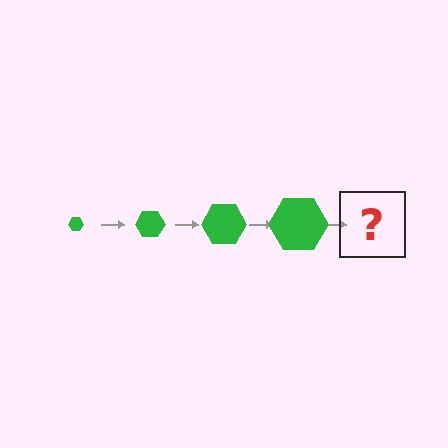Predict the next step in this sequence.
The next step is a green hexagon, larger than the previous one.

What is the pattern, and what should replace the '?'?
The pattern is that the hexagon gets progressively larger each step. The '?' should be a green hexagon, larger than the previous one.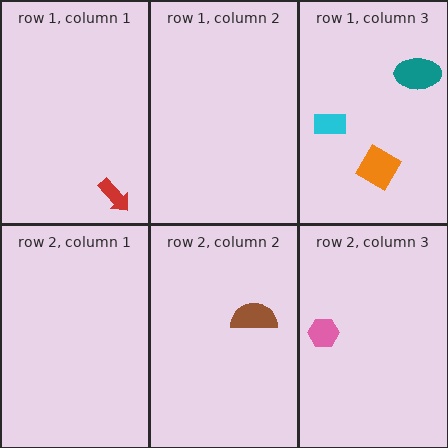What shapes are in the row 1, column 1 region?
The red arrow.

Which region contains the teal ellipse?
The row 1, column 3 region.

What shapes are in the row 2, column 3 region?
The pink hexagon.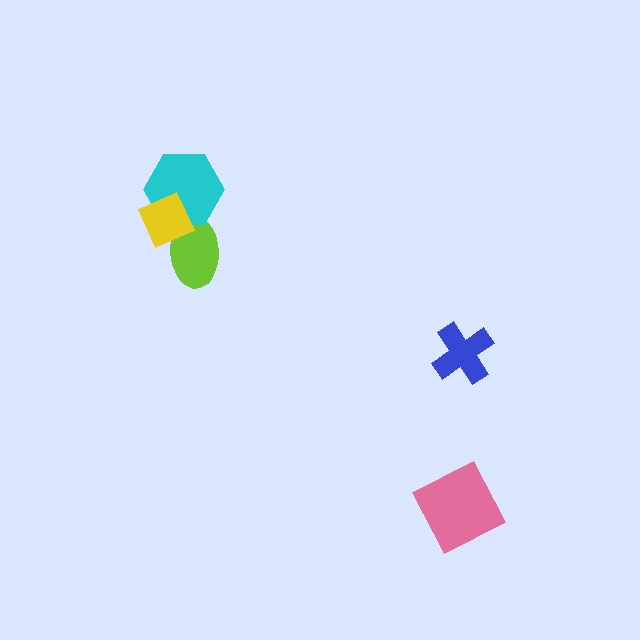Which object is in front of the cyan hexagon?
The yellow diamond is in front of the cyan hexagon.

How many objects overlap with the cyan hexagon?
2 objects overlap with the cyan hexagon.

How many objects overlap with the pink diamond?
0 objects overlap with the pink diamond.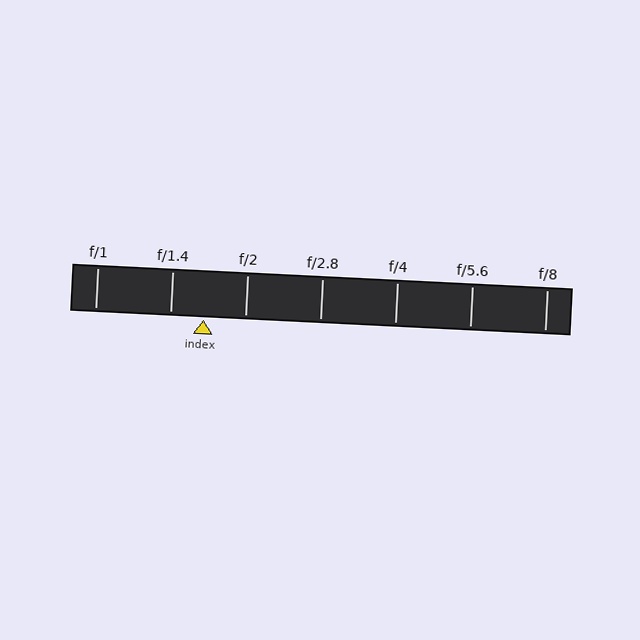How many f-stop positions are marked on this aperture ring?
There are 7 f-stop positions marked.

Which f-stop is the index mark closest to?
The index mark is closest to f/1.4.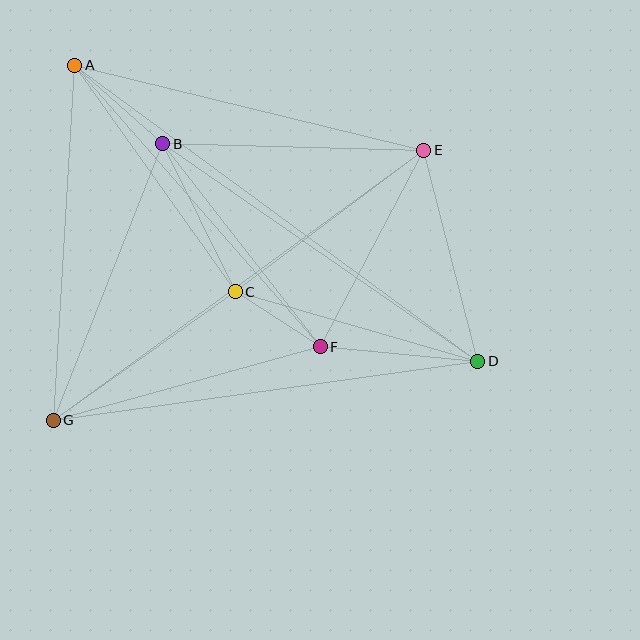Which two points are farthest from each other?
Points A and D are farthest from each other.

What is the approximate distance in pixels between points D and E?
The distance between D and E is approximately 218 pixels.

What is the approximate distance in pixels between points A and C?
The distance between A and C is approximately 278 pixels.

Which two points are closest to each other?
Points C and F are closest to each other.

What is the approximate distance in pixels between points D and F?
The distance between D and F is approximately 158 pixels.